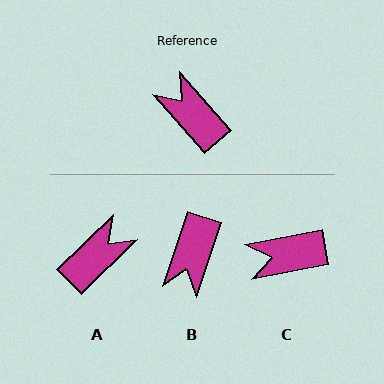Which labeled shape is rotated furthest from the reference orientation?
B, about 120 degrees away.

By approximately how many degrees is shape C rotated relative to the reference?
Approximately 60 degrees counter-clockwise.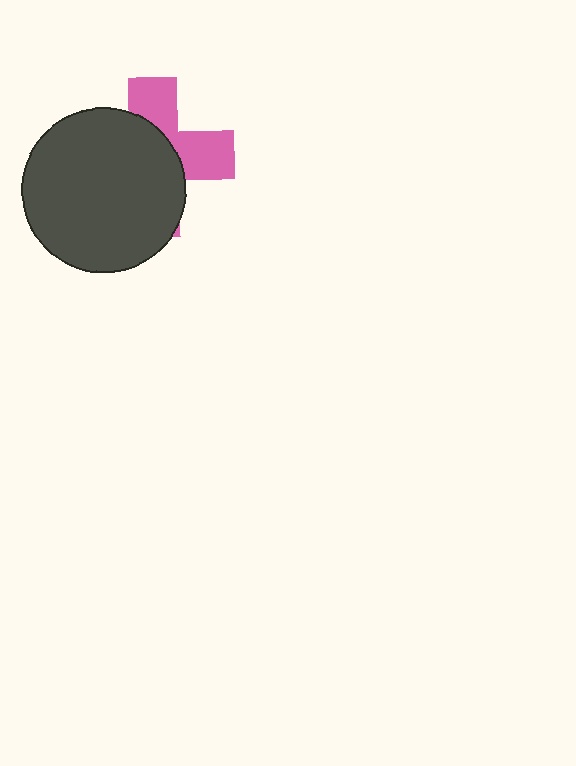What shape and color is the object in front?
The object in front is a dark gray circle.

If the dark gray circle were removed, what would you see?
You would see the complete pink cross.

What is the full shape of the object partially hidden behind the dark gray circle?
The partially hidden object is a pink cross.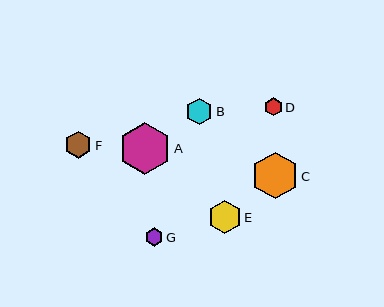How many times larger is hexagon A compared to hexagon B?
Hexagon A is approximately 1.9 times the size of hexagon B.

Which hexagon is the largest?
Hexagon A is the largest with a size of approximately 52 pixels.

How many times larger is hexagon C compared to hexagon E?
Hexagon C is approximately 1.4 times the size of hexagon E.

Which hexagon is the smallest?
Hexagon D is the smallest with a size of approximately 18 pixels.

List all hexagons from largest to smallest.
From largest to smallest: A, C, E, F, B, G, D.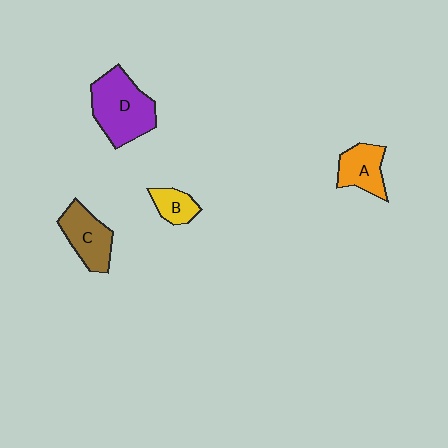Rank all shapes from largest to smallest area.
From largest to smallest: D (purple), C (brown), A (orange), B (yellow).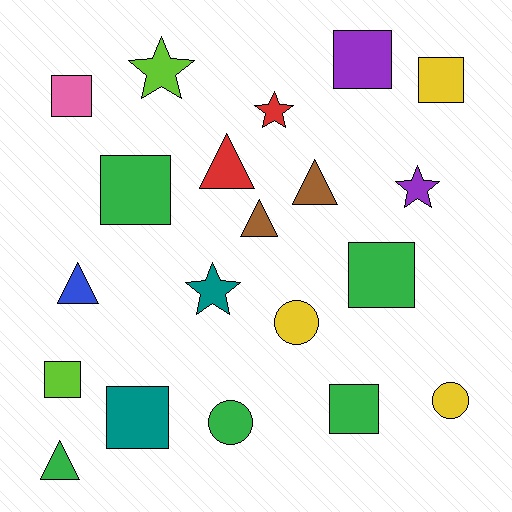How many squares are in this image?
There are 8 squares.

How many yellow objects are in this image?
There are 3 yellow objects.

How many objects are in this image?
There are 20 objects.